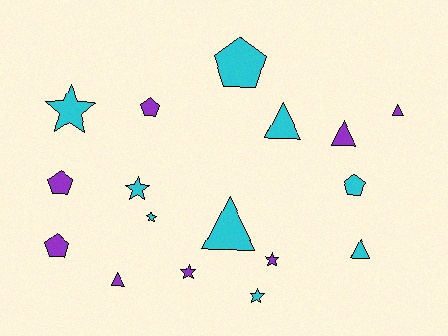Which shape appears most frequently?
Star, with 6 objects.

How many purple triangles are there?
There are 3 purple triangles.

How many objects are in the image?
There are 17 objects.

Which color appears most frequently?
Cyan, with 9 objects.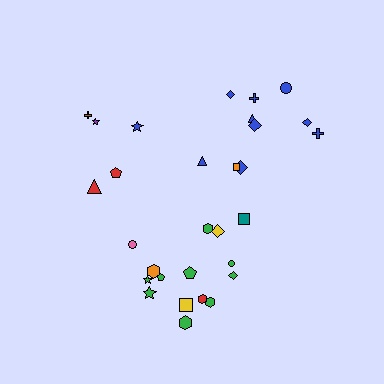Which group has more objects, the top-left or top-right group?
The top-right group.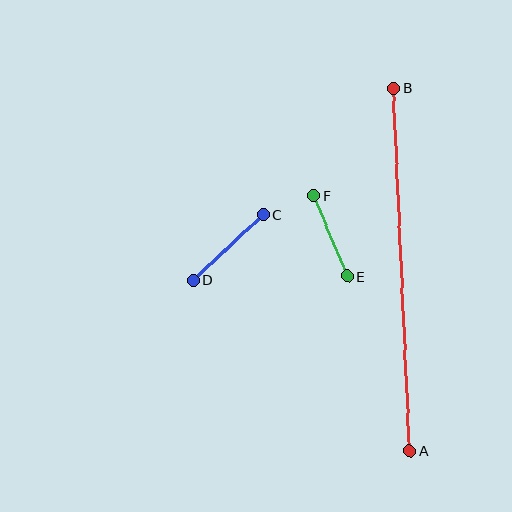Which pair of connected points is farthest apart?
Points A and B are farthest apart.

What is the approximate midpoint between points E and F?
The midpoint is at approximately (330, 236) pixels.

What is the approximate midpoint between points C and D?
The midpoint is at approximately (228, 248) pixels.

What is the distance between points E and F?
The distance is approximately 87 pixels.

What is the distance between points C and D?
The distance is approximately 96 pixels.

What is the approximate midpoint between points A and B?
The midpoint is at approximately (402, 270) pixels.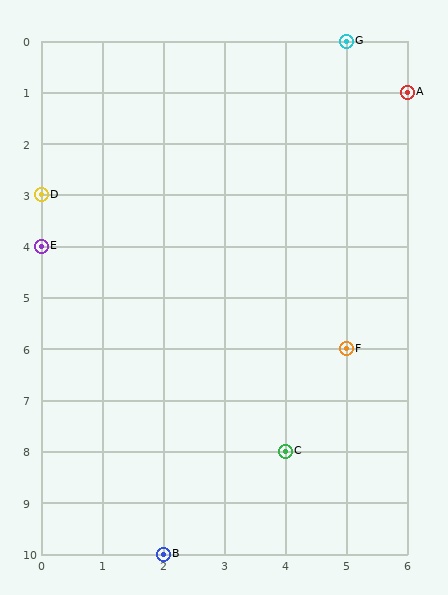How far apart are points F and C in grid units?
Points F and C are 1 column and 2 rows apart (about 2.2 grid units diagonally).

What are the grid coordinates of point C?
Point C is at grid coordinates (4, 8).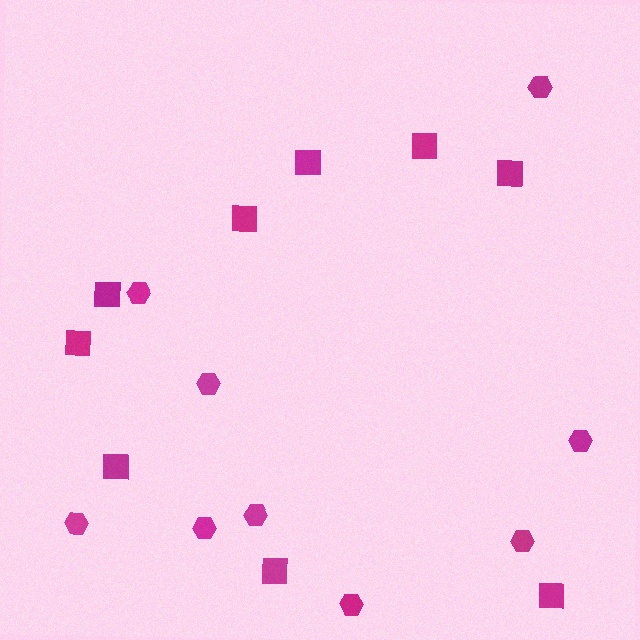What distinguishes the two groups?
There are 2 groups: one group of hexagons (9) and one group of squares (9).